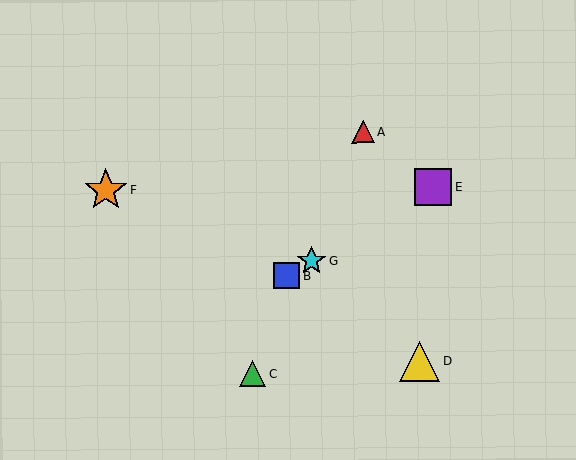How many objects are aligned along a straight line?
3 objects (B, E, G) are aligned along a straight line.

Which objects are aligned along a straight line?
Objects B, E, G are aligned along a straight line.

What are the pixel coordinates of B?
Object B is at (287, 276).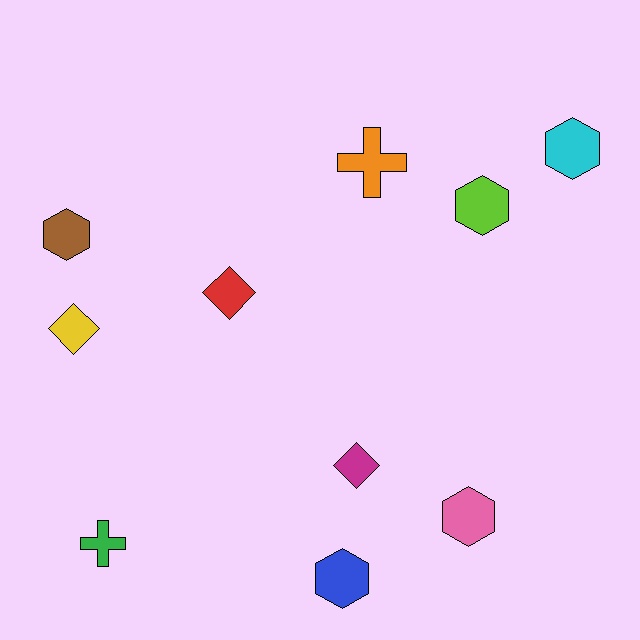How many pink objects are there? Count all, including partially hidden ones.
There is 1 pink object.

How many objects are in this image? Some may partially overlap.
There are 10 objects.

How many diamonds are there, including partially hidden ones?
There are 3 diamonds.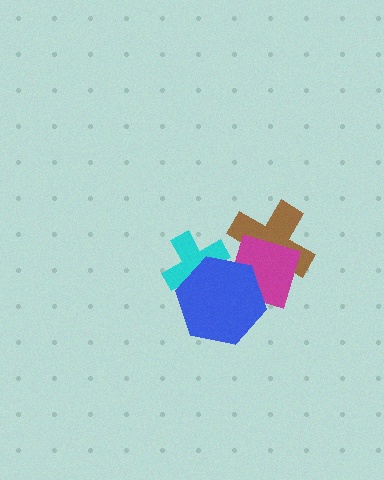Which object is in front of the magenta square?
The blue hexagon is in front of the magenta square.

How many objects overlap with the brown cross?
2 objects overlap with the brown cross.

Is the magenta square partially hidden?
Yes, it is partially covered by another shape.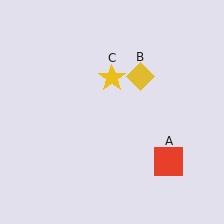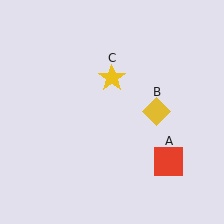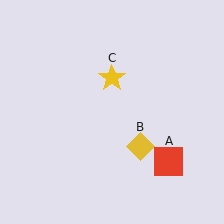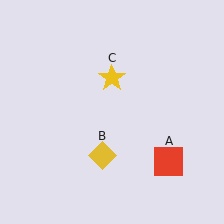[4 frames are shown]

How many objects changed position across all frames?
1 object changed position: yellow diamond (object B).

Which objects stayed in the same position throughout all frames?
Red square (object A) and yellow star (object C) remained stationary.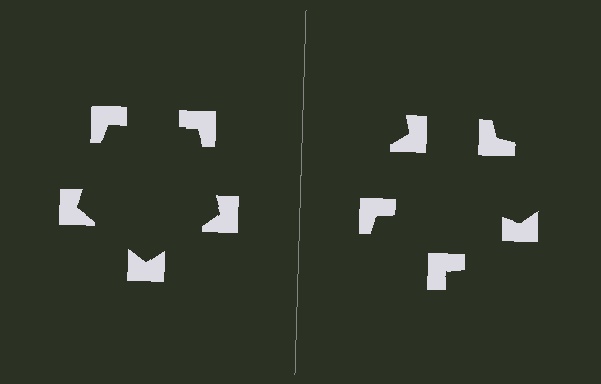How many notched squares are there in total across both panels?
10 — 5 on each side.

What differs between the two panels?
The notched squares are positioned identically on both sides; only the wedge orientations differ. On the left they align to a pentagon; on the right they are misaligned.